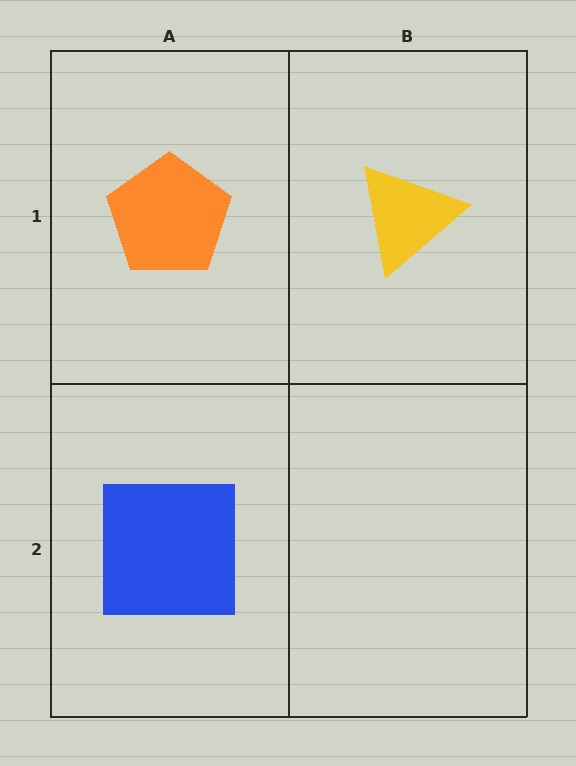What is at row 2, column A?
A blue square.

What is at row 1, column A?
An orange pentagon.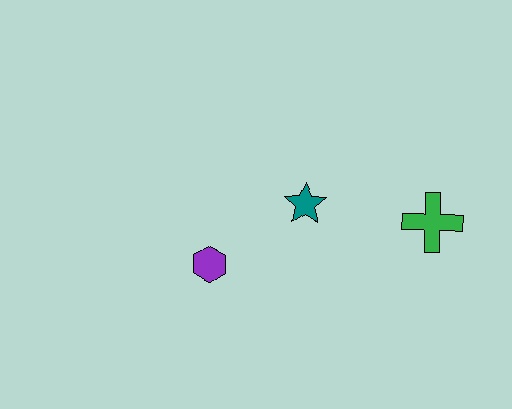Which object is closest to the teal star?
The purple hexagon is closest to the teal star.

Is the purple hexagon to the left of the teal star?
Yes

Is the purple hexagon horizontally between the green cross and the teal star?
No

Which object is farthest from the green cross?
The purple hexagon is farthest from the green cross.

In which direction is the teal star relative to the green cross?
The teal star is to the left of the green cross.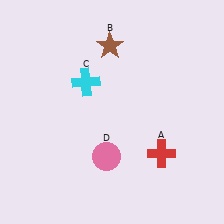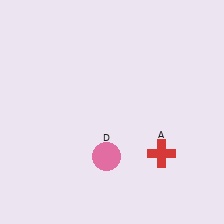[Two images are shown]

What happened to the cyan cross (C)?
The cyan cross (C) was removed in Image 2. It was in the top-left area of Image 1.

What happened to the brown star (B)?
The brown star (B) was removed in Image 2. It was in the top-left area of Image 1.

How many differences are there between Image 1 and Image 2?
There are 2 differences between the two images.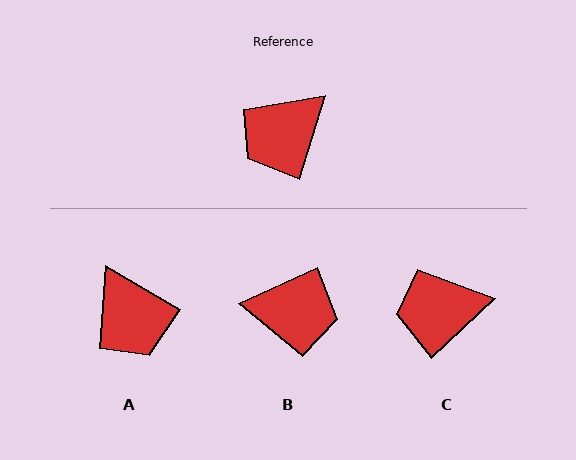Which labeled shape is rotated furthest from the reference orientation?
B, about 132 degrees away.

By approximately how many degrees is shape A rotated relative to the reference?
Approximately 77 degrees counter-clockwise.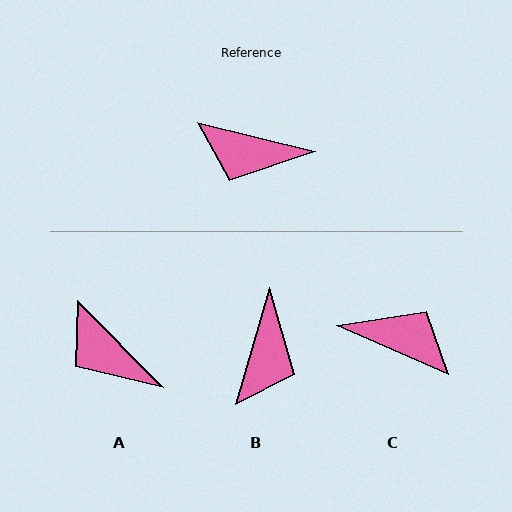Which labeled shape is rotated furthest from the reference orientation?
C, about 170 degrees away.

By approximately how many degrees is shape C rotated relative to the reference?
Approximately 170 degrees counter-clockwise.